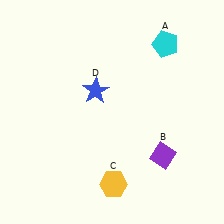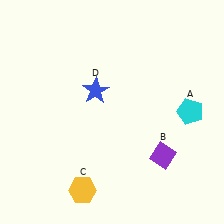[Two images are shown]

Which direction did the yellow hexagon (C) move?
The yellow hexagon (C) moved left.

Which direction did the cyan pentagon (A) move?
The cyan pentagon (A) moved down.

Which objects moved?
The objects that moved are: the cyan pentagon (A), the yellow hexagon (C).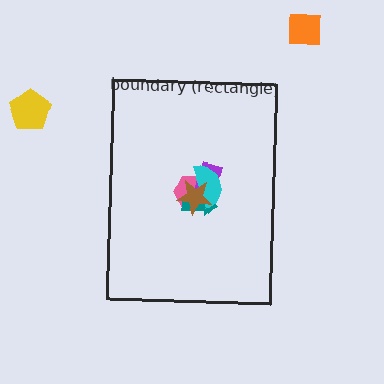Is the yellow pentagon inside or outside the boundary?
Outside.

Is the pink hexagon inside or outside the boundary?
Inside.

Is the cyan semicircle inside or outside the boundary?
Inside.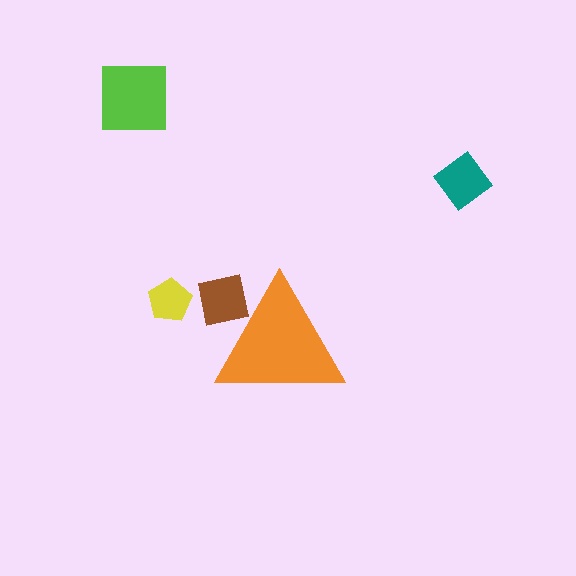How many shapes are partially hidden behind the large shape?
1 shape is partially hidden.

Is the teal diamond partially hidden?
No, the teal diamond is fully visible.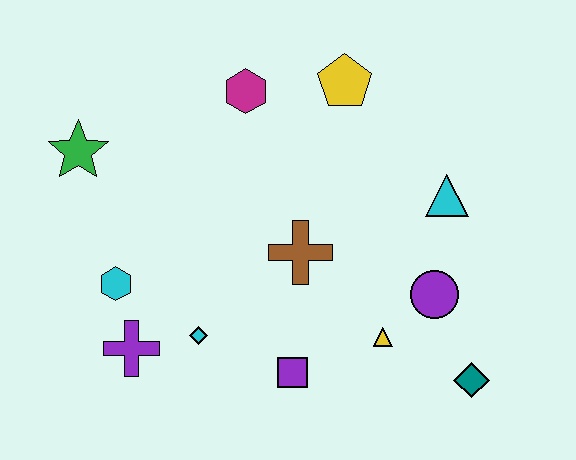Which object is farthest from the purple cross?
The cyan triangle is farthest from the purple cross.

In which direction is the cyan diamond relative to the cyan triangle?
The cyan diamond is to the left of the cyan triangle.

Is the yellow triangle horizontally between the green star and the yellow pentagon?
No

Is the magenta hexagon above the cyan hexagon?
Yes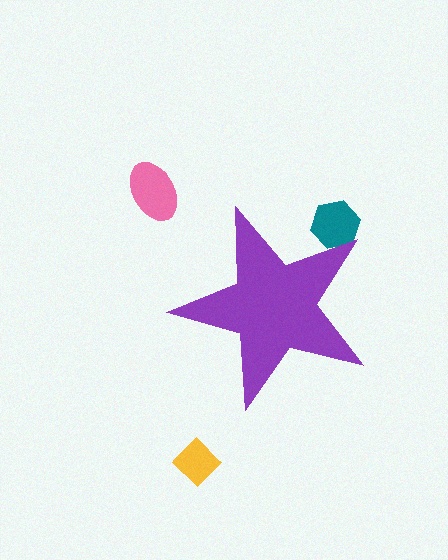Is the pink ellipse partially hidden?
No, the pink ellipse is fully visible.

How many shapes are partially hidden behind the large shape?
1 shape is partially hidden.